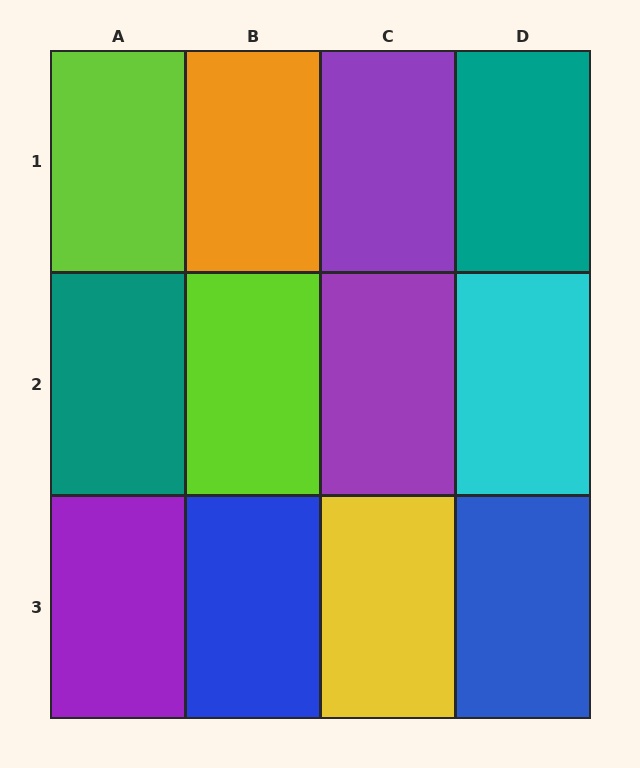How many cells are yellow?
1 cell is yellow.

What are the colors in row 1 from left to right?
Lime, orange, purple, teal.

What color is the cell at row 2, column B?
Lime.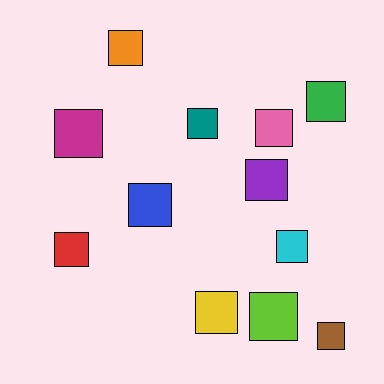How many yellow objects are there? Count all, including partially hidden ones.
There is 1 yellow object.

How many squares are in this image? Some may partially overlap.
There are 12 squares.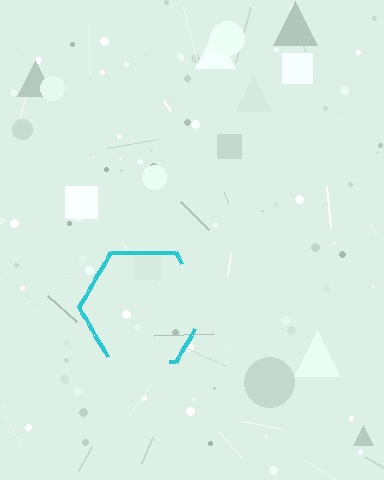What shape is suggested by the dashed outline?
The dashed outline suggests a hexagon.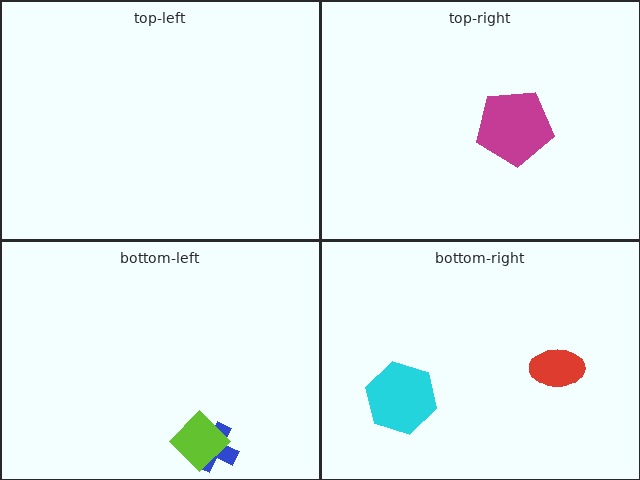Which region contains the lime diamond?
The bottom-left region.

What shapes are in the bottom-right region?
The cyan hexagon, the red ellipse.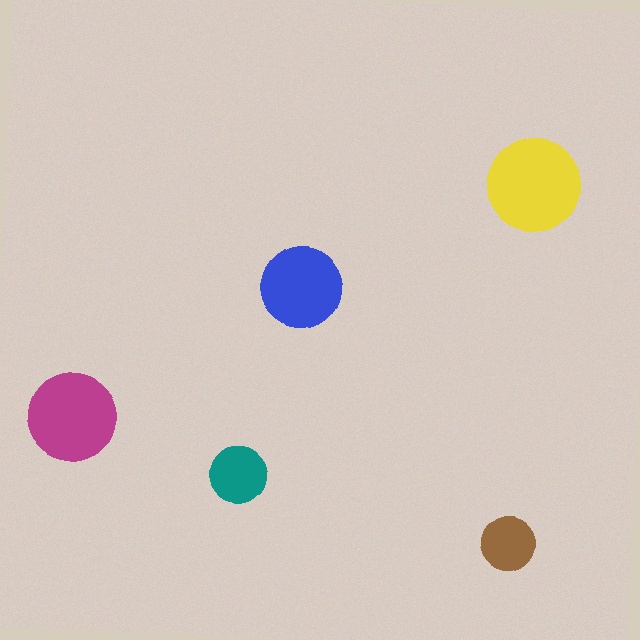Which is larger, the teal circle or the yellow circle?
The yellow one.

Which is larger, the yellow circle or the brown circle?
The yellow one.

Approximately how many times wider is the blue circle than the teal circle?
About 1.5 times wider.